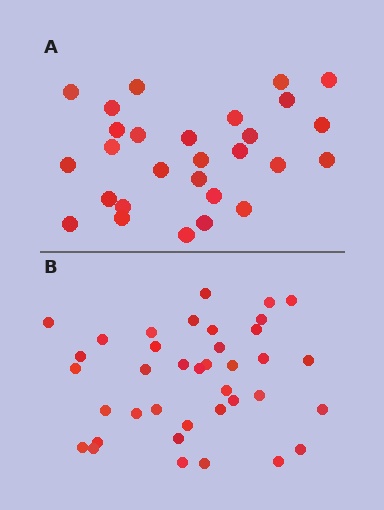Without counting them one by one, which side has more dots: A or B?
Region B (the bottom region) has more dots.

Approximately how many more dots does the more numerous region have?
Region B has roughly 10 or so more dots than region A.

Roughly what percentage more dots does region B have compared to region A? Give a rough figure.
About 35% more.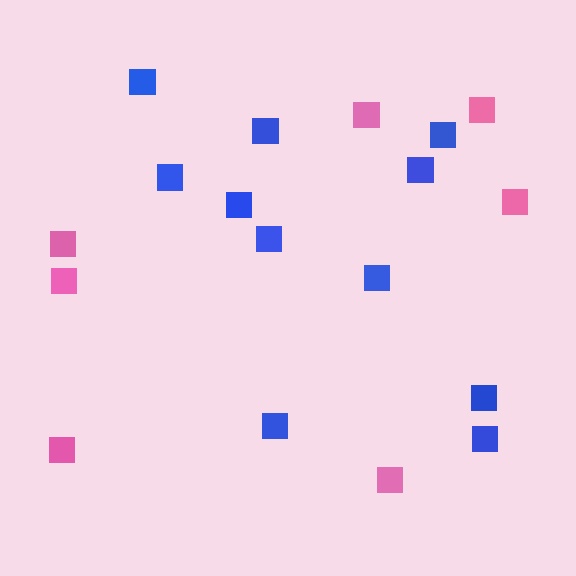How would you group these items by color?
There are 2 groups: one group of blue squares (11) and one group of pink squares (7).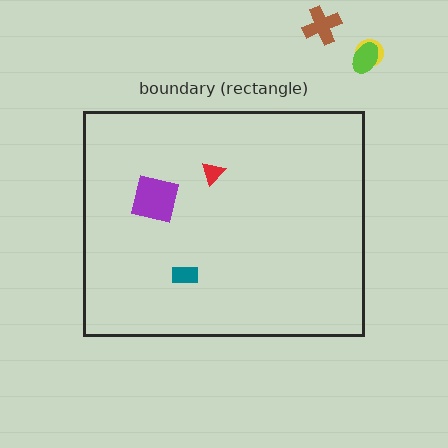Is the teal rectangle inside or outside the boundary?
Inside.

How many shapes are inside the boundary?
3 inside, 3 outside.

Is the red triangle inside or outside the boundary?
Inside.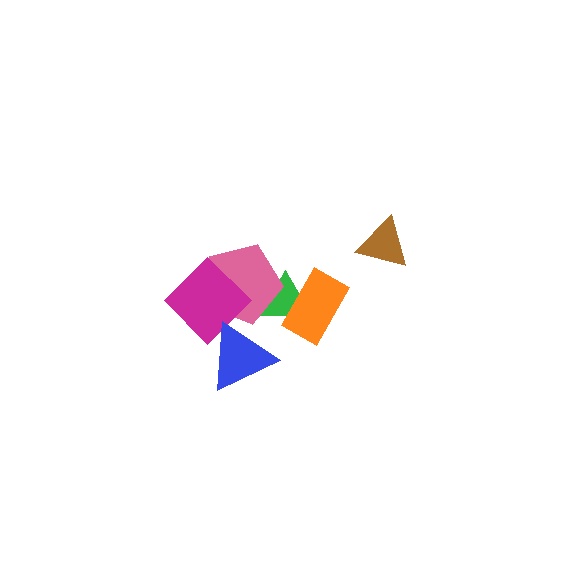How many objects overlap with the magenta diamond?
2 objects overlap with the magenta diamond.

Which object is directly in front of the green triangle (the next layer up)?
The pink pentagon is directly in front of the green triangle.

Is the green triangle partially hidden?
Yes, it is partially covered by another shape.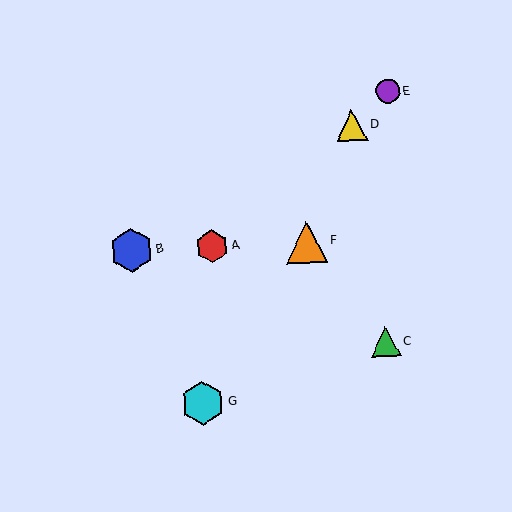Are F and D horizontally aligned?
No, F is at y≈242 and D is at y≈125.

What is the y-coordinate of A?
Object A is at y≈247.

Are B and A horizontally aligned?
Yes, both are at y≈250.